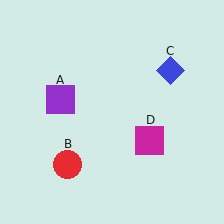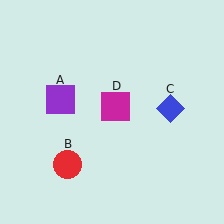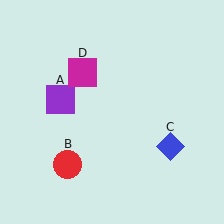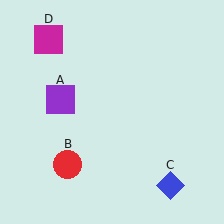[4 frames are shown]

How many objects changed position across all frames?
2 objects changed position: blue diamond (object C), magenta square (object D).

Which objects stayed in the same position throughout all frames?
Purple square (object A) and red circle (object B) remained stationary.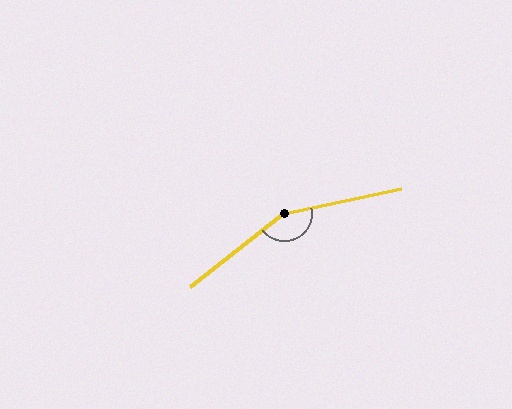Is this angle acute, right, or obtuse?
It is obtuse.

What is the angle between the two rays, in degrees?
Approximately 154 degrees.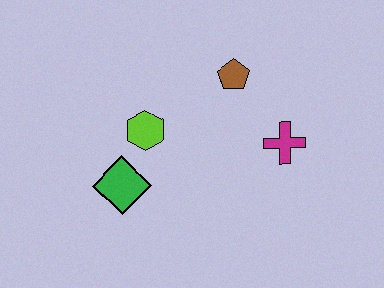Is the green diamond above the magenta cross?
No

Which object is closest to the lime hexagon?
The green diamond is closest to the lime hexagon.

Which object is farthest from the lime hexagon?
The magenta cross is farthest from the lime hexagon.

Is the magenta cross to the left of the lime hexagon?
No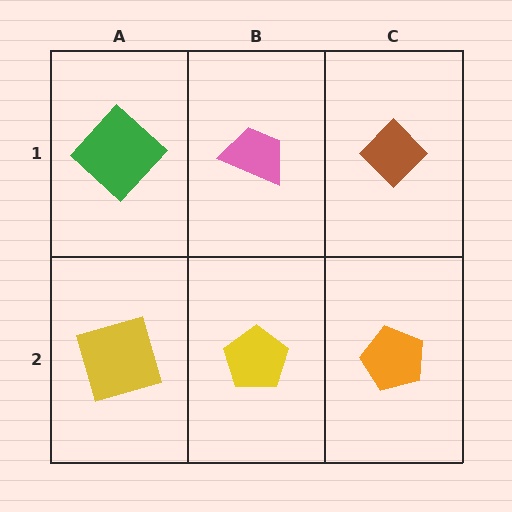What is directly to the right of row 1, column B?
A brown diamond.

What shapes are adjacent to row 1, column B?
A yellow pentagon (row 2, column B), a green diamond (row 1, column A), a brown diamond (row 1, column C).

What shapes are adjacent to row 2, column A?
A green diamond (row 1, column A), a yellow pentagon (row 2, column B).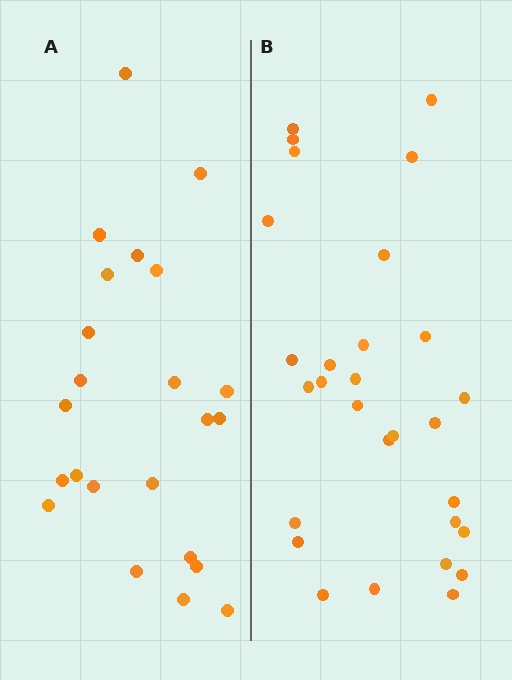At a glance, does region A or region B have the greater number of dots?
Region B (the right region) has more dots.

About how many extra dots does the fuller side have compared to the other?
Region B has about 6 more dots than region A.